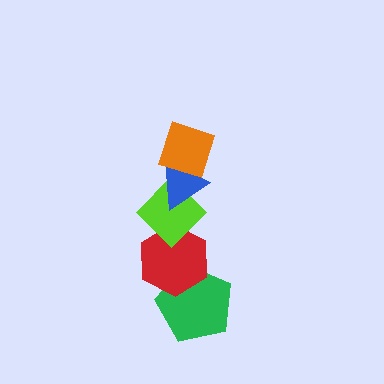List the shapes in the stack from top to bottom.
From top to bottom: the orange diamond, the blue triangle, the lime diamond, the red hexagon, the green pentagon.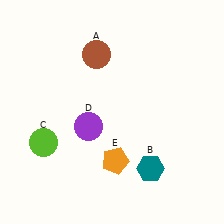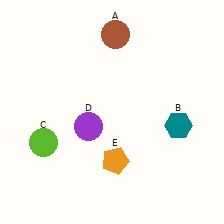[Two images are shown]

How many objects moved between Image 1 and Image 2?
2 objects moved between the two images.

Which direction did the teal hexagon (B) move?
The teal hexagon (B) moved up.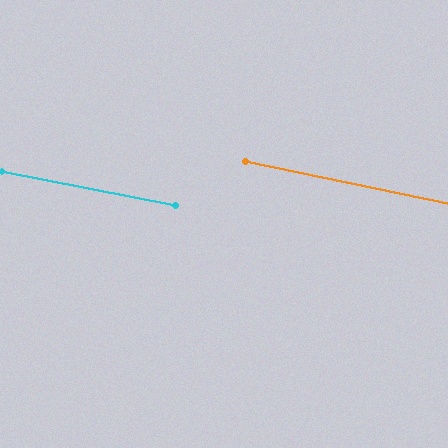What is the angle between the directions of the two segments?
Approximately 1 degree.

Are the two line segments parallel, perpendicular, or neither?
Parallel — their directions differ by only 0.9°.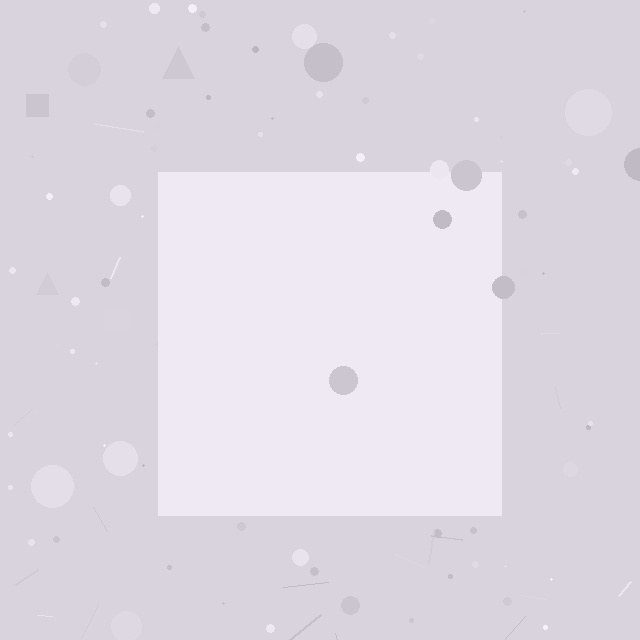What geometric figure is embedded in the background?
A square is embedded in the background.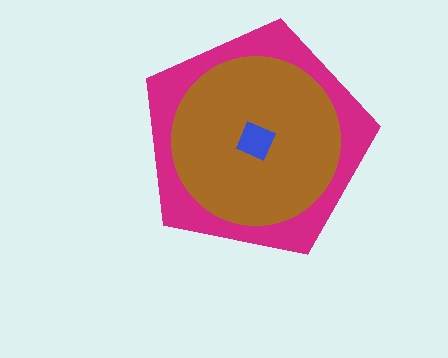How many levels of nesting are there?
3.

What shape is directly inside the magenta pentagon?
The brown circle.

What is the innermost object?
The blue diamond.